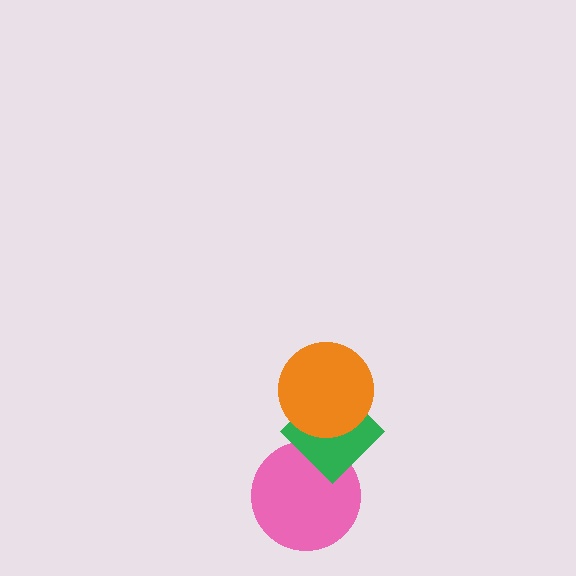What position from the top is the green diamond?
The green diamond is 2nd from the top.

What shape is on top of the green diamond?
The orange circle is on top of the green diamond.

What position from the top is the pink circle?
The pink circle is 3rd from the top.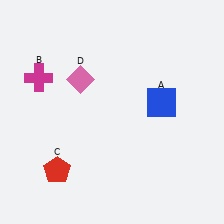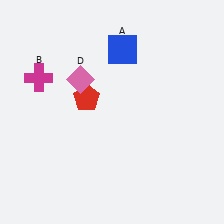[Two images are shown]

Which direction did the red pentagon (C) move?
The red pentagon (C) moved up.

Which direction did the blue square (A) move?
The blue square (A) moved up.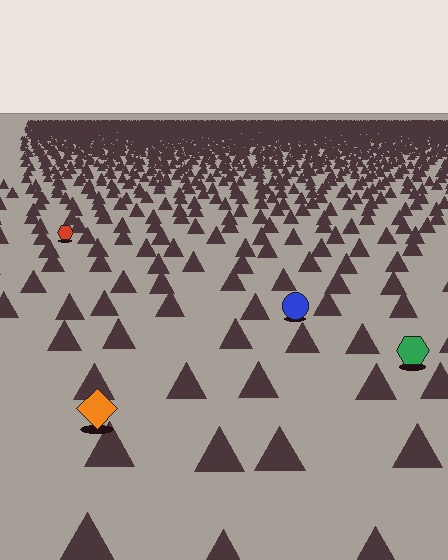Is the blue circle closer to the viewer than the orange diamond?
No. The orange diamond is closer — you can tell from the texture gradient: the ground texture is coarser near it.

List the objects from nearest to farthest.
From nearest to farthest: the orange diamond, the green hexagon, the blue circle, the red hexagon.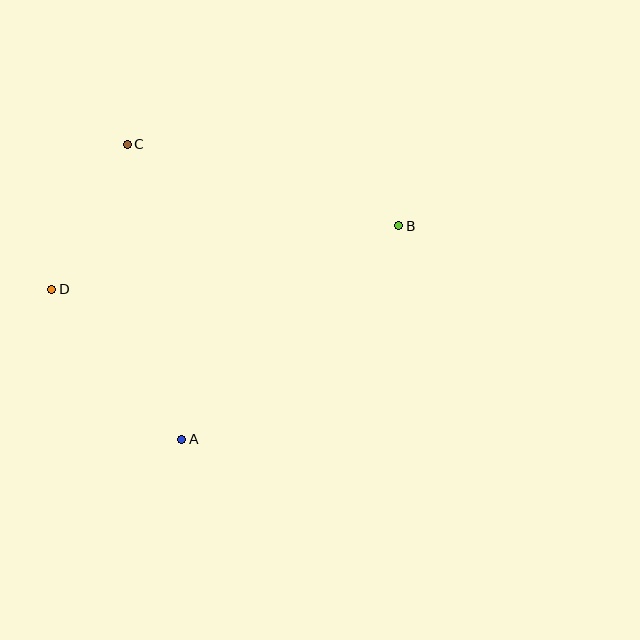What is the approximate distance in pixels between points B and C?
The distance between B and C is approximately 284 pixels.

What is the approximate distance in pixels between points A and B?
The distance between A and B is approximately 305 pixels.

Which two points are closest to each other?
Points C and D are closest to each other.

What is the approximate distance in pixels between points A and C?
The distance between A and C is approximately 300 pixels.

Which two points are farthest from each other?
Points B and D are farthest from each other.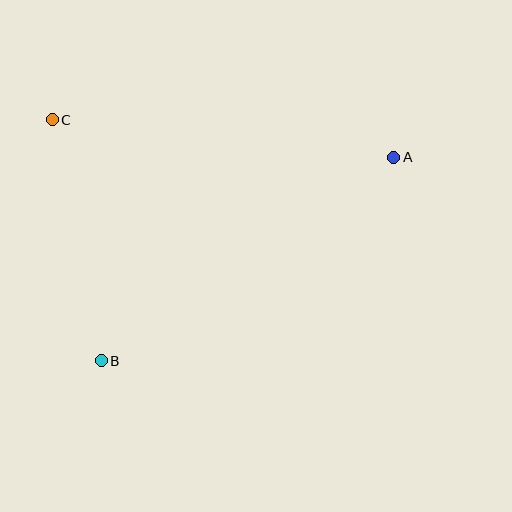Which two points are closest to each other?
Points B and C are closest to each other.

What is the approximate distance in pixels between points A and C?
The distance between A and C is approximately 343 pixels.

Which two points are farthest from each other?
Points A and B are farthest from each other.